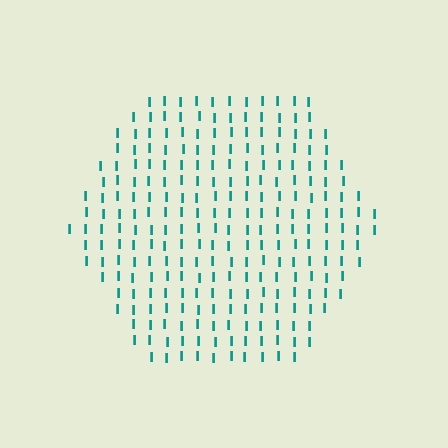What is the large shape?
The large shape is a hexagon.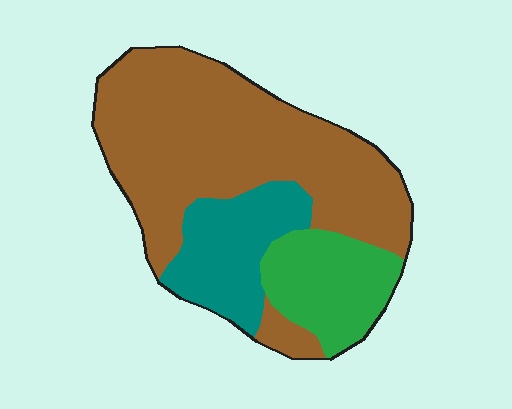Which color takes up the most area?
Brown, at roughly 60%.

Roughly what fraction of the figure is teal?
Teal covers roughly 20% of the figure.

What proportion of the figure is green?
Green takes up between a sixth and a third of the figure.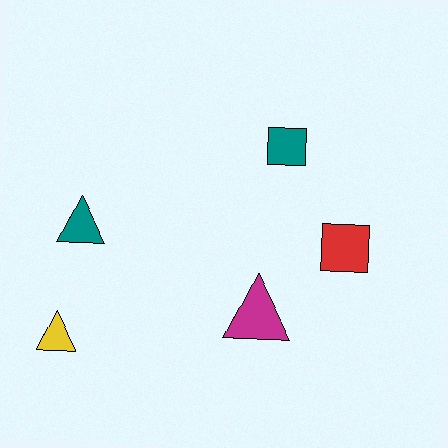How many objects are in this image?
There are 5 objects.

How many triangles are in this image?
There are 3 triangles.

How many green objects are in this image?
There are no green objects.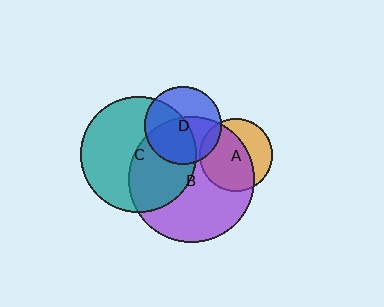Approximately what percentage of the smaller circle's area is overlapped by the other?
Approximately 65%.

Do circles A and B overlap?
Yes.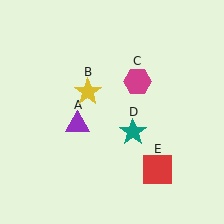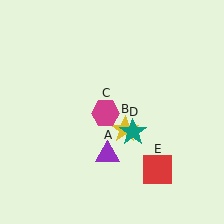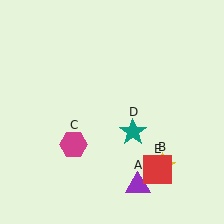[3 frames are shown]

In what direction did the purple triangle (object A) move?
The purple triangle (object A) moved down and to the right.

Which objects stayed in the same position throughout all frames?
Teal star (object D) and red square (object E) remained stationary.